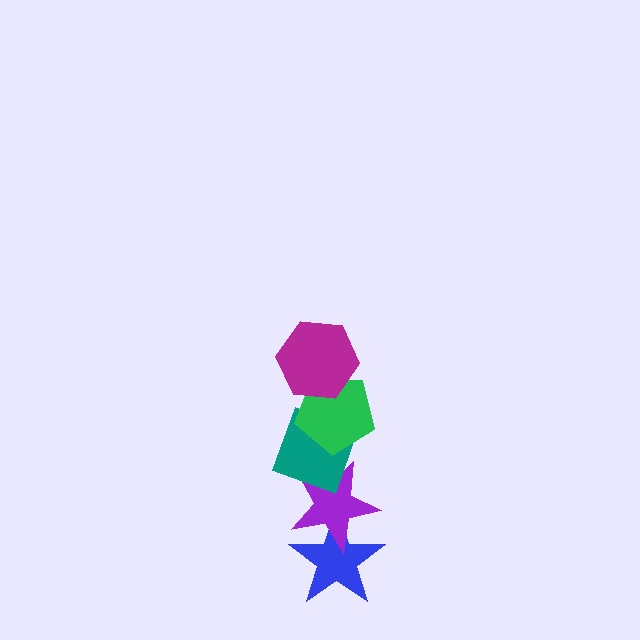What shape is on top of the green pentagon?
The magenta hexagon is on top of the green pentagon.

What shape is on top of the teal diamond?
The green pentagon is on top of the teal diamond.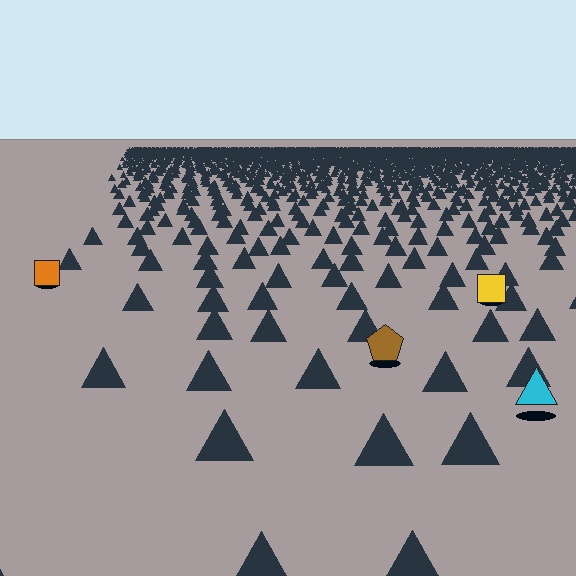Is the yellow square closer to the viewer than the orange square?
Yes. The yellow square is closer — you can tell from the texture gradient: the ground texture is coarser near it.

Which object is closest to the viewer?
The cyan triangle is closest. The texture marks near it are larger and more spread out.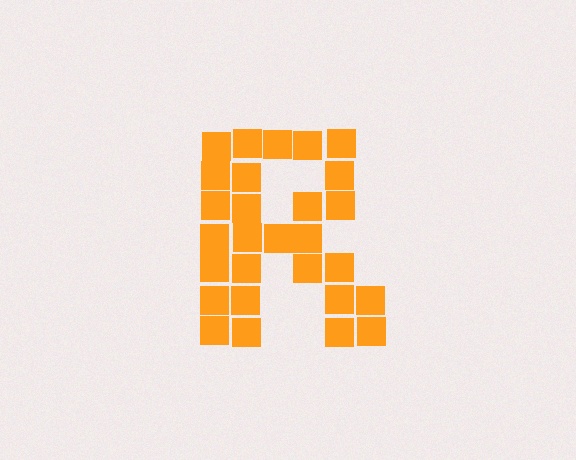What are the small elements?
The small elements are squares.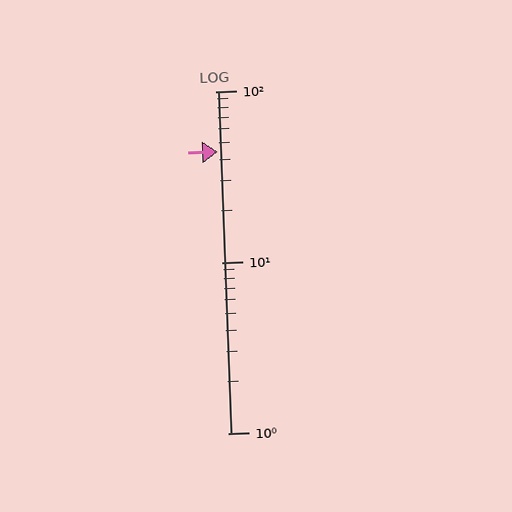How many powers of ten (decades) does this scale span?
The scale spans 2 decades, from 1 to 100.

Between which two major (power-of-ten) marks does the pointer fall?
The pointer is between 10 and 100.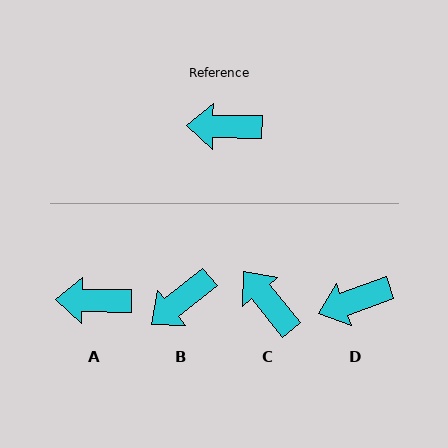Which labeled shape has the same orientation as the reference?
A.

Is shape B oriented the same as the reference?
No, it is off by about 40 degrees.